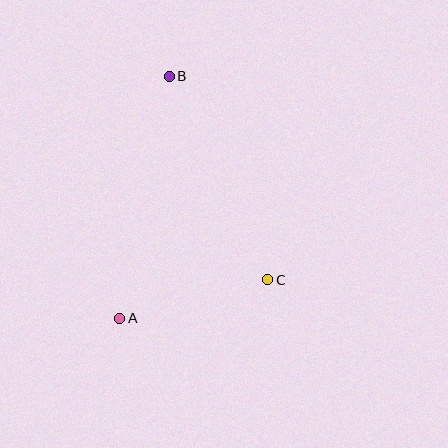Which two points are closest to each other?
Points A and C are closest to each other.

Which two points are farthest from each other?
Points A and B are farthest from each other.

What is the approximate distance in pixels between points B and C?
The distance between B and C is approximately 226 pixels.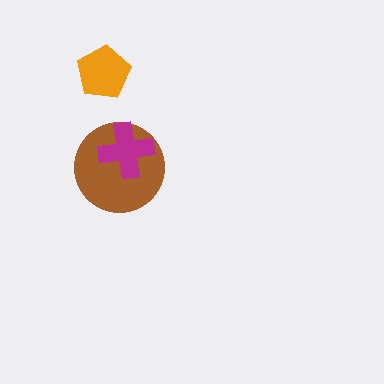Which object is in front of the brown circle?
The magenta cross is in front of the brown circle.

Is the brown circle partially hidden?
Yes, it is partially covered by another shape.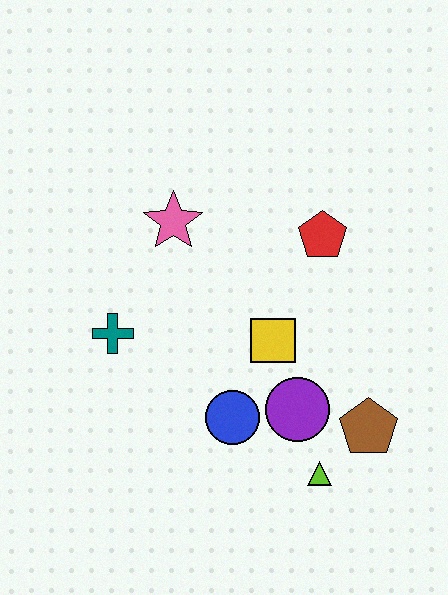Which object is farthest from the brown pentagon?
The pink star is farthest from the brown pentagon.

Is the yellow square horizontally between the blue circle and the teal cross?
No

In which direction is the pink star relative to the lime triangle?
The pink star is above the lime triangle.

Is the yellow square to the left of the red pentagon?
Yes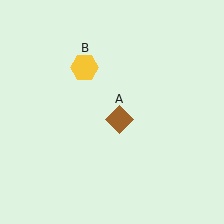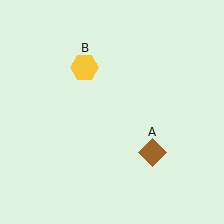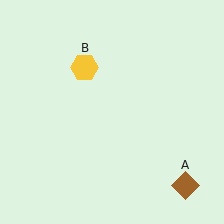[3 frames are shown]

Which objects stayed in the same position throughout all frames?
Yellow hexagon (object B) remained stationary.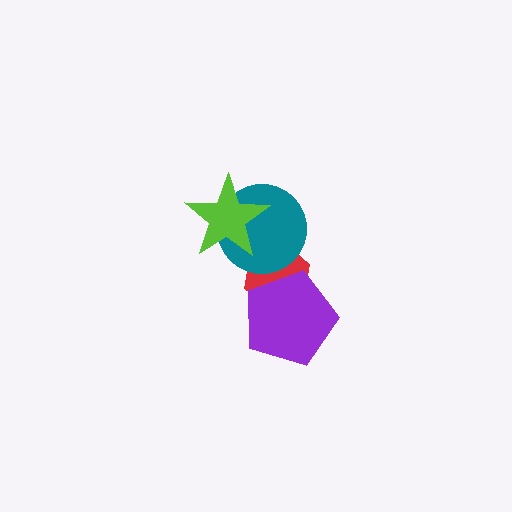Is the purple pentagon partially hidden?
No, no other shape covers it.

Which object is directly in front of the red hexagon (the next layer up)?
The teal circle is directly in front of the red hexagon.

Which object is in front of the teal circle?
The lime star is in front of the teal circle.